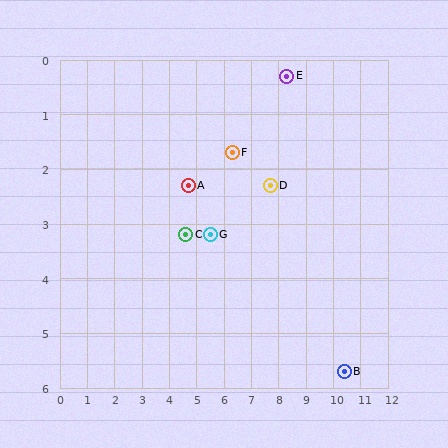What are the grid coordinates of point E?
Point E is at approximately (8.3, 0.3).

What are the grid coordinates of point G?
Point G is at approximately (5.5, 3.2).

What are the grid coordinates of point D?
Point D is at approximately (7.7, 2.3).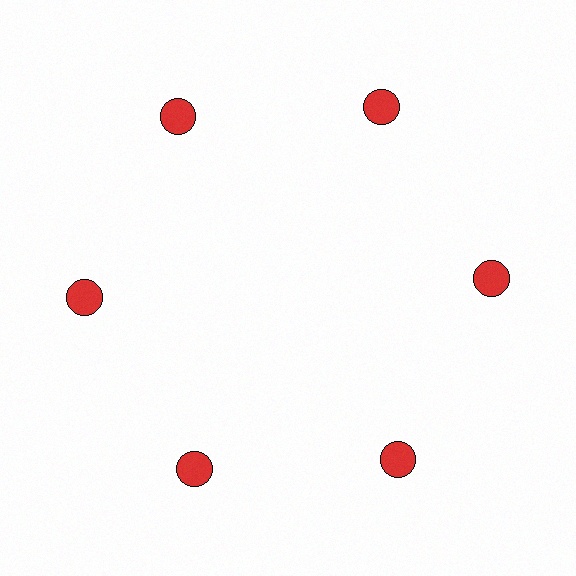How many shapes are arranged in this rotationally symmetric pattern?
There are 6 shapes, arranged in 6 groups of 1.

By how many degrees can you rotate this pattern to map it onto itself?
The pattern maps onto itself every 60 degrees of rotation.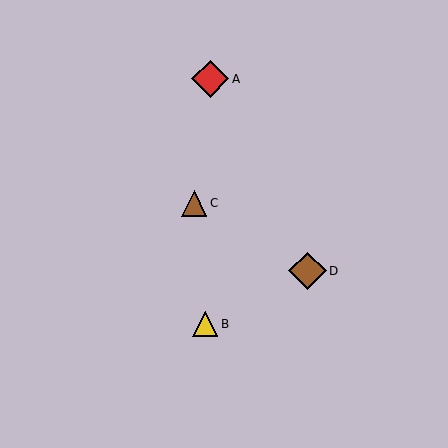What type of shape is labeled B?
Shape B is a yellow triangle.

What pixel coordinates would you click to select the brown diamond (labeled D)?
Click at (308, 271) to select the brown diamond D.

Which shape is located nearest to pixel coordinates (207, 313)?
The yellow triangle (labeled B) at (205, 324) is nearest to that location.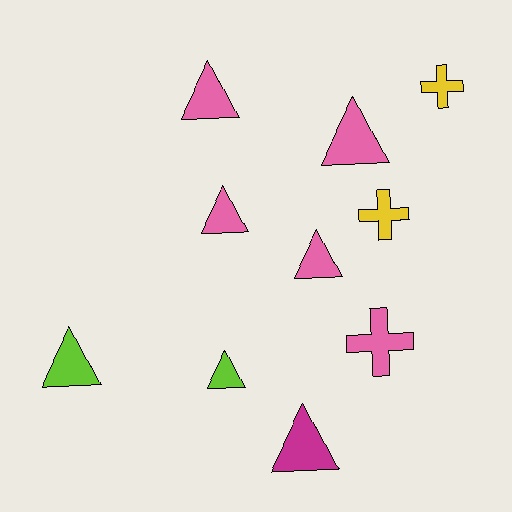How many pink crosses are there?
There is 1 pink cross.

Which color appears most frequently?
Pink, with 5 objects.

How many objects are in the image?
There are 10 objects.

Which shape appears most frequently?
Triangle, with 7 objects.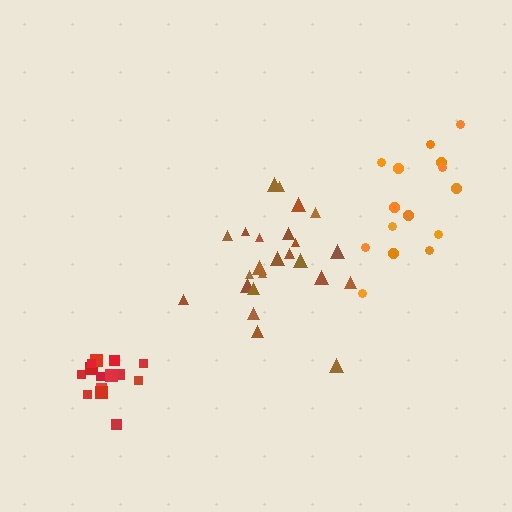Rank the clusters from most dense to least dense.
red, brown, orange.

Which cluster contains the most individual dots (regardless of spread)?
Brown (24).